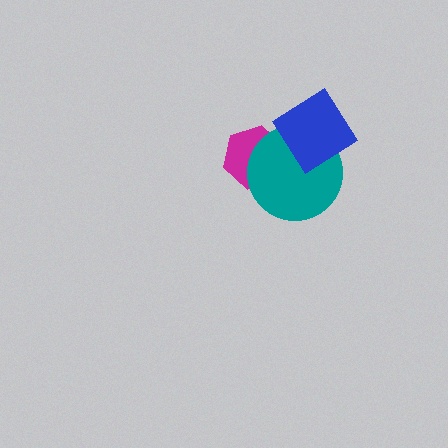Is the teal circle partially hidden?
Yes, it is partially covered by another shape.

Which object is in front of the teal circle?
The blue diamond is in front of the teal circle.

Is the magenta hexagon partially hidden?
Yes, it is partially covered by another shape.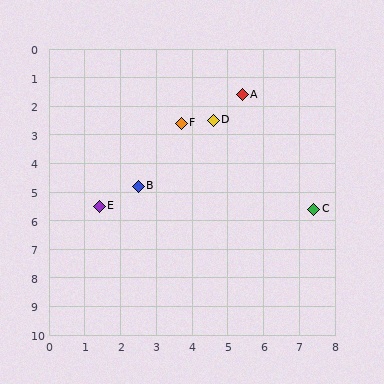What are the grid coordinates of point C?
Point C is at approximately (7.4, 5.6).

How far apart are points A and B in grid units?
Points A and B are about 4.3 grid units apart.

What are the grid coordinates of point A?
Point A is at approximately (5.4, 1.6).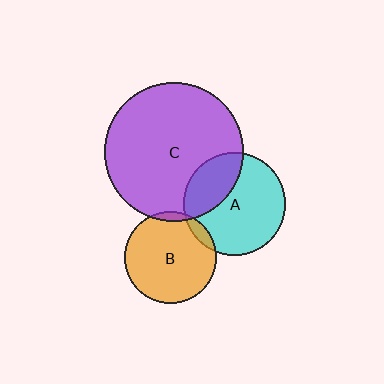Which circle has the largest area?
Circle C (purple).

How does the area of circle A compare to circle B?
Approximately 1.2 times.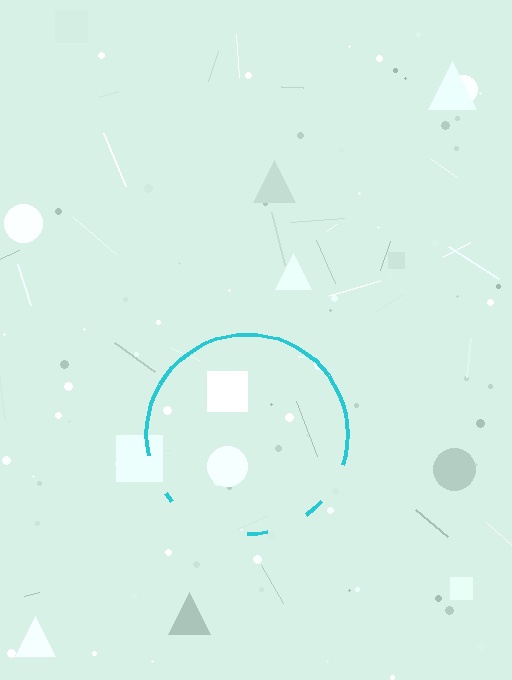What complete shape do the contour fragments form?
The contour fragments form a circle.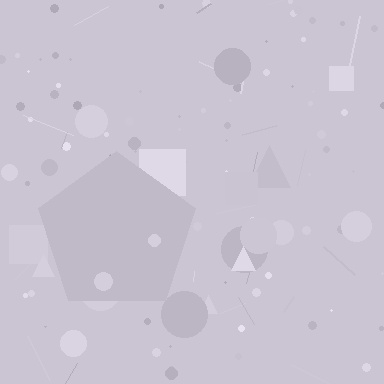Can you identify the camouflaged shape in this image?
The camouflaged shape is a pentagon.